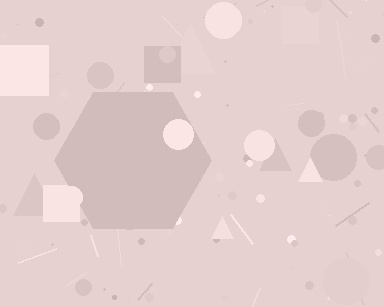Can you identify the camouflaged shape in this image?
The camouflaged shape is a hexagon.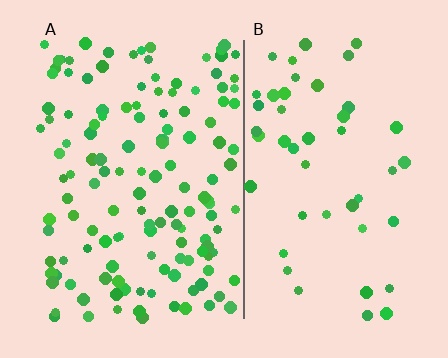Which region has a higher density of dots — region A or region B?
A (the left).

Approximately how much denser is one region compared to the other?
Approximately 2.9× — region A over region B.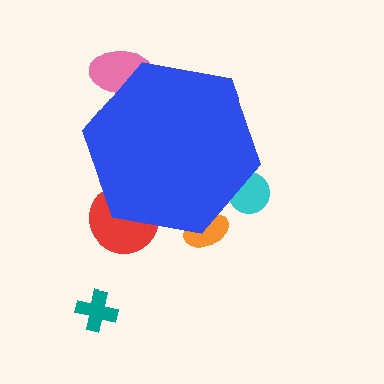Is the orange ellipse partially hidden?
Yes, the orange ellipse is partially hidden behind the blue hexagon.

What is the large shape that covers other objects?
A blue hexagon.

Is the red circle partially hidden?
Yes, the red circle is partially hidden behind the blue hexagon.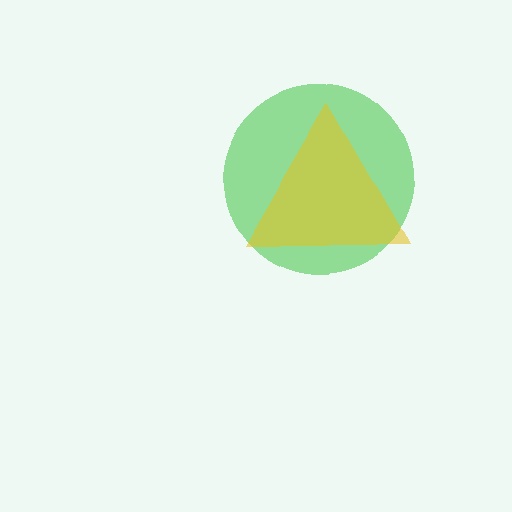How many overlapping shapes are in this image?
There are 2 overlapping shapes in the image.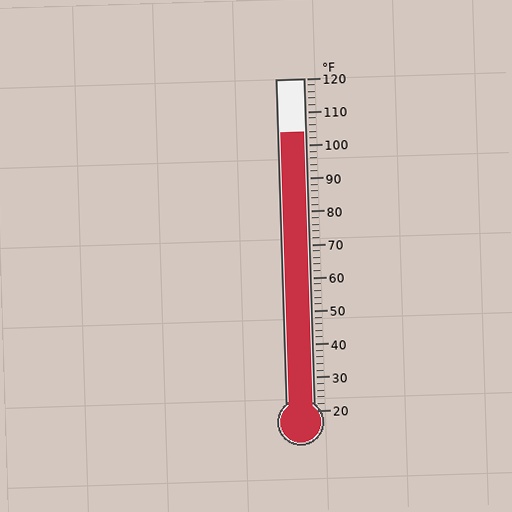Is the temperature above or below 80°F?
The temperature is above 80°F.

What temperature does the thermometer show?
The thermometer shows approximately 104°F.